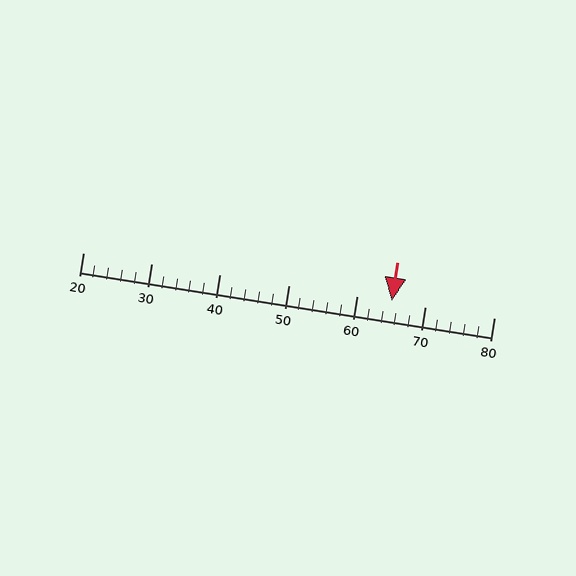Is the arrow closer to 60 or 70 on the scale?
The arrow is closer to 70.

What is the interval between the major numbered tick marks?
The major tick marks are spaced 10 units apart.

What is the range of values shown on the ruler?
The ruler shows values from 20 to 80.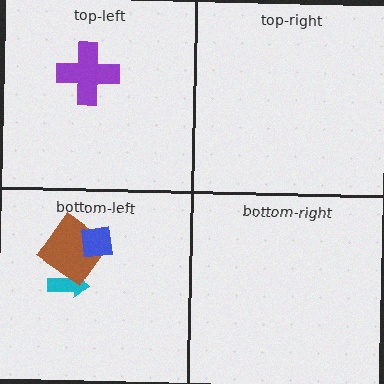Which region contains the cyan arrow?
The bottom-left region.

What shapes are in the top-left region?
The purple cross.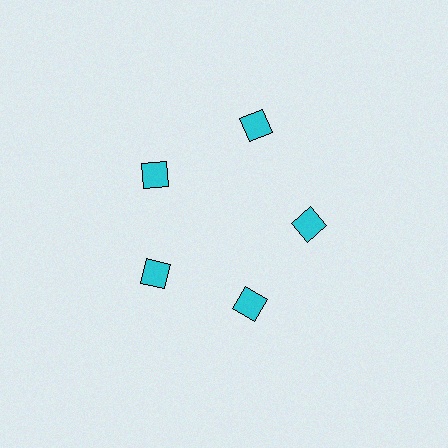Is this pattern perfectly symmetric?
No. The 5 cyan squares are arranged in a ring, but one element near the 1 o'clock position is pushed outward from the center, breaking the 5-fold rotational symmetry.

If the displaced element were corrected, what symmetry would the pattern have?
It would have 5-fold rotational symmetry — the pattern would map onto itself every 72 degrees.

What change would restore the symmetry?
The symmetry would be restored by moving it inward, back onto the ring so that all 5 squares sit at equal angles and equal distance from the center.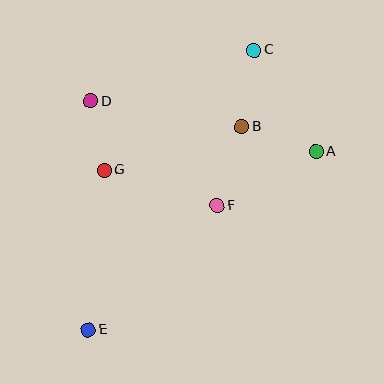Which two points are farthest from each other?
Points C and E are farthest from each other.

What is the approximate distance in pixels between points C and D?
The distance between C and D is approximately 171 pixels.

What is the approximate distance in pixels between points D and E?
The distance between D and E is approximately 229 pixels.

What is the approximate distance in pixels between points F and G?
The distance between F and G is approximately 118 pixels.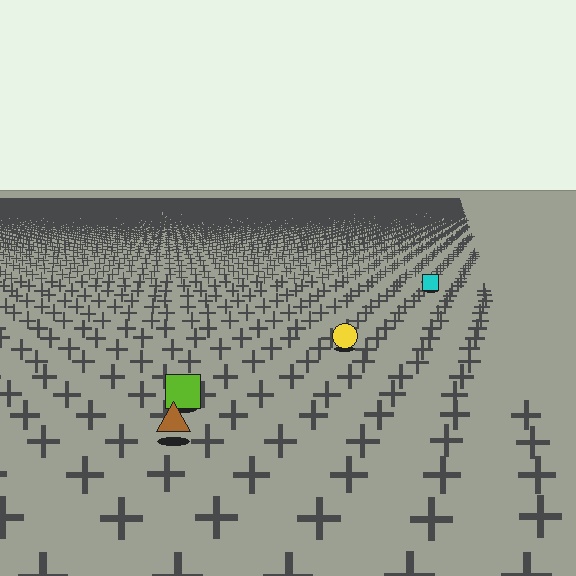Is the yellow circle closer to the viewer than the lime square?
No. The lime square is closer — you can tell from the texture gradient: the ground texture is coarser near it.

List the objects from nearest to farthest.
From nearest to farthest: the brown triangle, the lime square, the yellow circle, the cyan square.